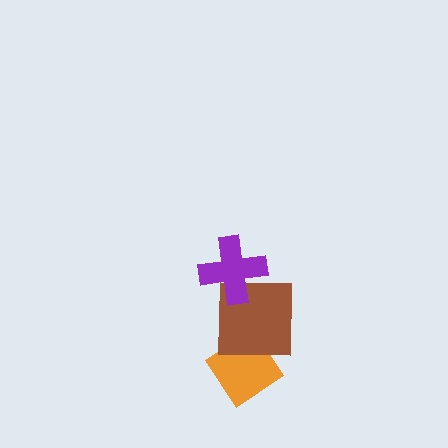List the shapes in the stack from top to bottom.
From top to bottom: the purple cross, the brown square, the orange diamond.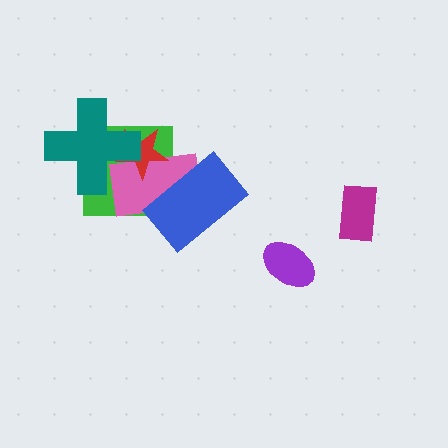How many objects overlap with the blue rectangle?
2 objects overlap with the blue rectangle.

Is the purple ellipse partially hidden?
No, no other shape covers it.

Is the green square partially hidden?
Yes, it is partially covered by another shape.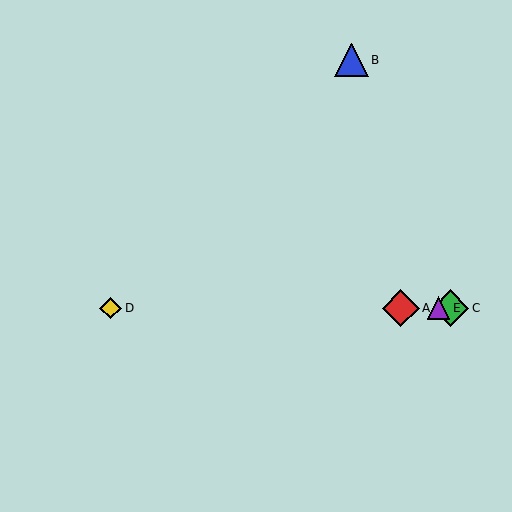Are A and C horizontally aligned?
Yes, both are at y≈308.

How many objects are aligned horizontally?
4 objects (A, C, D, E) are aligned horizontally.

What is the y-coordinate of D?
Object D is at y≈308.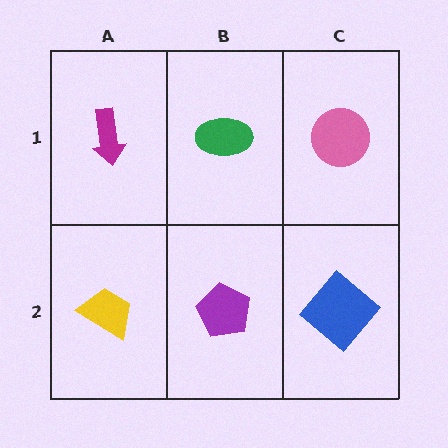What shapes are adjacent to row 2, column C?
A pink circle (row 1, column C), a purple pentagon (row 2, column B).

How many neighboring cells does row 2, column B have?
3.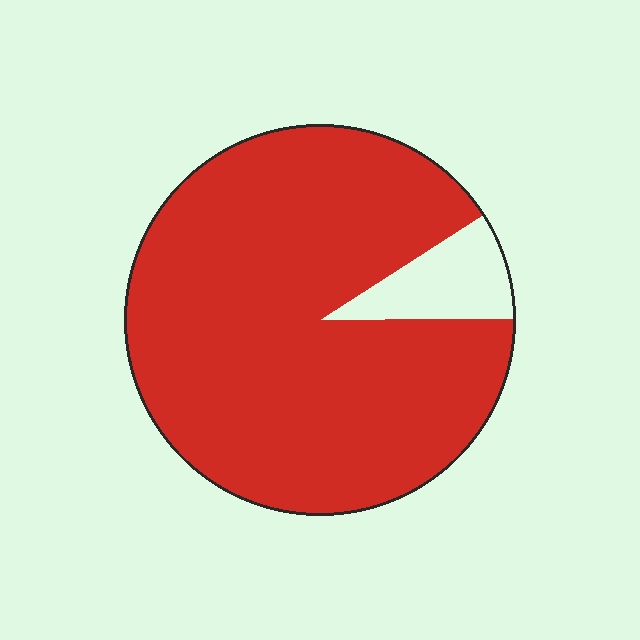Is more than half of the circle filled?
Yes.